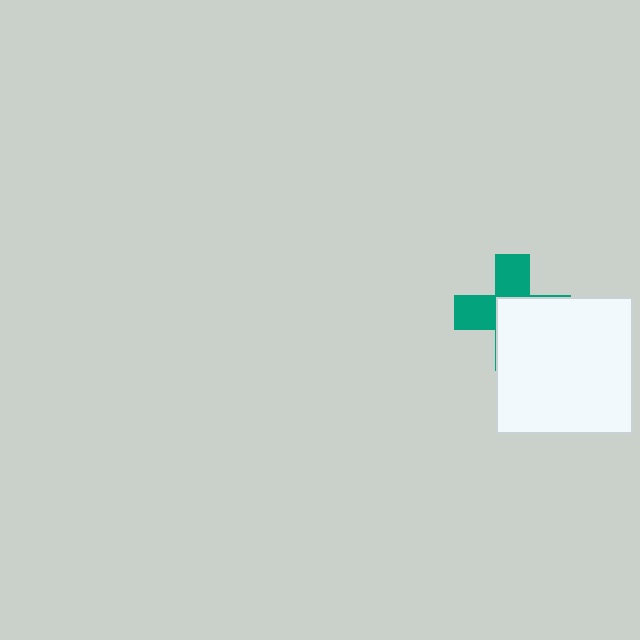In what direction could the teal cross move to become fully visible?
The teal cross could move toward the upper-left. That would shift it out from behind the white square entirely.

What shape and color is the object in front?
The object in front is a white square.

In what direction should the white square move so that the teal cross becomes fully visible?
The white square should move toward the lower-right. That is the shortest direction to clear the overlap and leave the teal cross fully visible.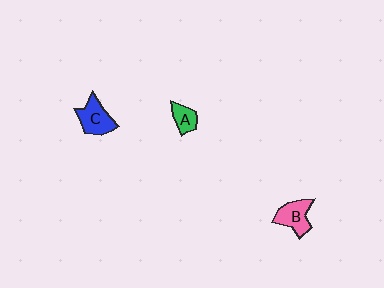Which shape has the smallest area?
Shape A (green).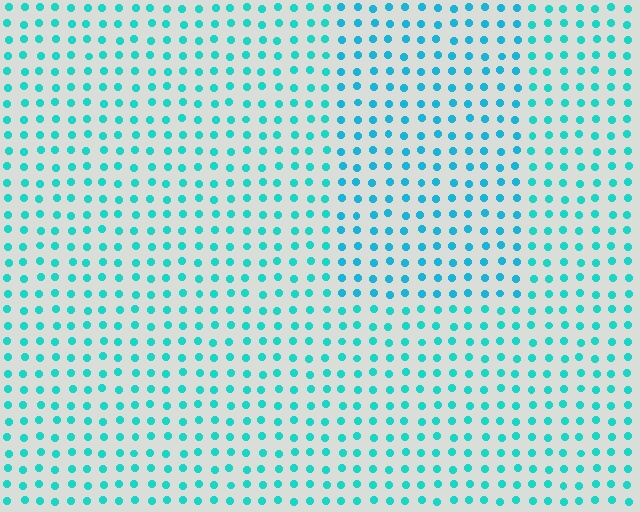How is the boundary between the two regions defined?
The boundary is defined purely by a slight shift in hue (about 16 degrees). Spacing, size, and orientation are identical on both sides.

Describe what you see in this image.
The image is filled with small cyan elements in a uniform arrangement. A rectangle-shaped region is visible where the elements are tinted to a slightly different hue, forming a subtle color boundary.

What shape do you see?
I see a rectangle.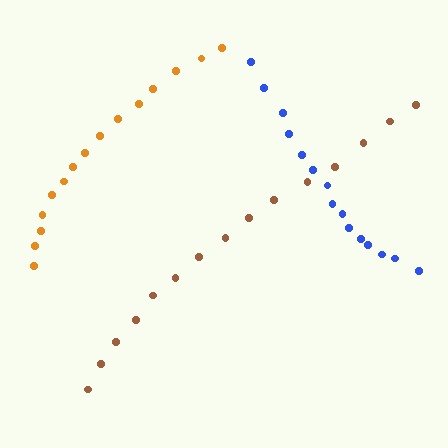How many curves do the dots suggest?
There are 3 distinct paths.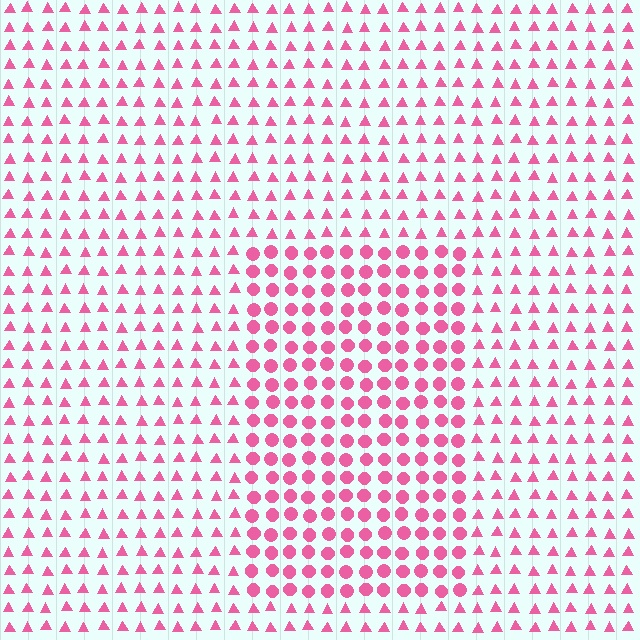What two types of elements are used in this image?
The image uses circles inside the rectangle region and triangles outside it.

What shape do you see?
I see a rectangle.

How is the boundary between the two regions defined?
The boundary is defined by a change in element shape: circles inside vs. triangles outside. All elements share the same color and spacing.